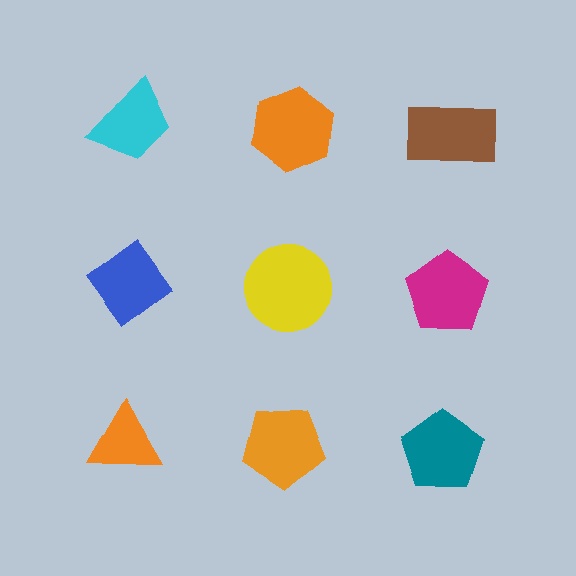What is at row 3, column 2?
An orange pentagon.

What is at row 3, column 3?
A teal pentagon.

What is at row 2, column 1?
A blue diamond.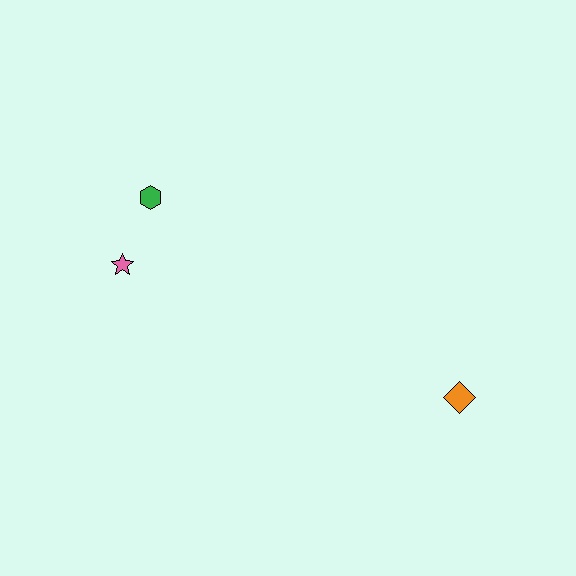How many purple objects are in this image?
There are no purple objects.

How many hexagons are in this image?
There is 1 hexagon.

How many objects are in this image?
There are 3 objects.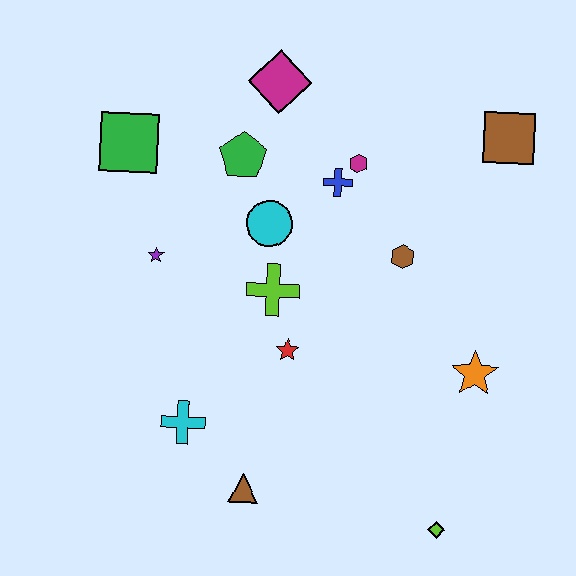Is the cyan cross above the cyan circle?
No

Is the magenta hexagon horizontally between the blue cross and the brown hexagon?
Yes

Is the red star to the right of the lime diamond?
No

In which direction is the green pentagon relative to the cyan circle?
The green pentagon is above the cyan circle.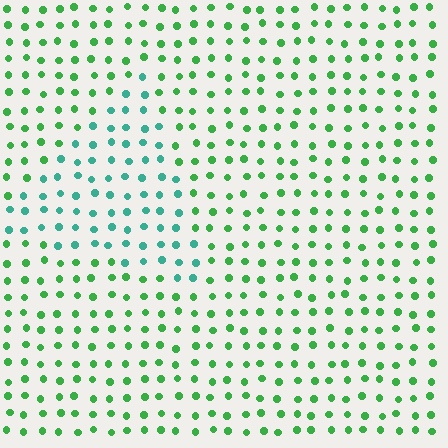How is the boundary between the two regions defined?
The boundary is defined purely by a slight shift in hue (about 40 degrees). Spacing, size, and orientation are identical on both sides.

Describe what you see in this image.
The image is filled with small green elements in a uniform arrangement. A triangle-shaped region is visible where the elements are tinted to a slightly different hue, forming a subtle color boundary.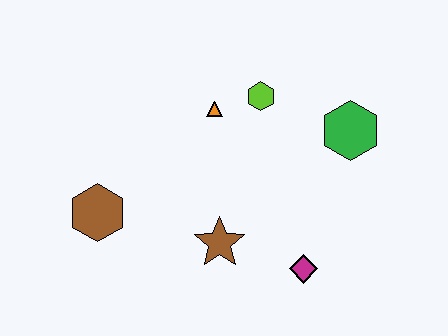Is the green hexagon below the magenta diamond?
No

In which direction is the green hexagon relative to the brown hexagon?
The green hexagon is to the right of the brown hexagon.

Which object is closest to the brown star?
The magenta diamond is closest to the brown star.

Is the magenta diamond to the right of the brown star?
Yes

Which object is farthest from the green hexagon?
The brown hexagon is farthest from the green hexagon.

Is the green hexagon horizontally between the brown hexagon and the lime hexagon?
No